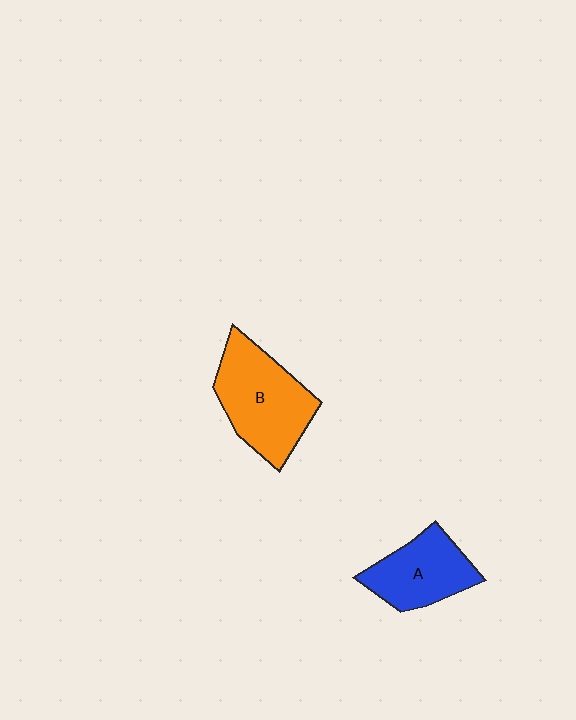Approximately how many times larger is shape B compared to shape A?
Approximately 1.4 times.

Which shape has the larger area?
Shape B (orange).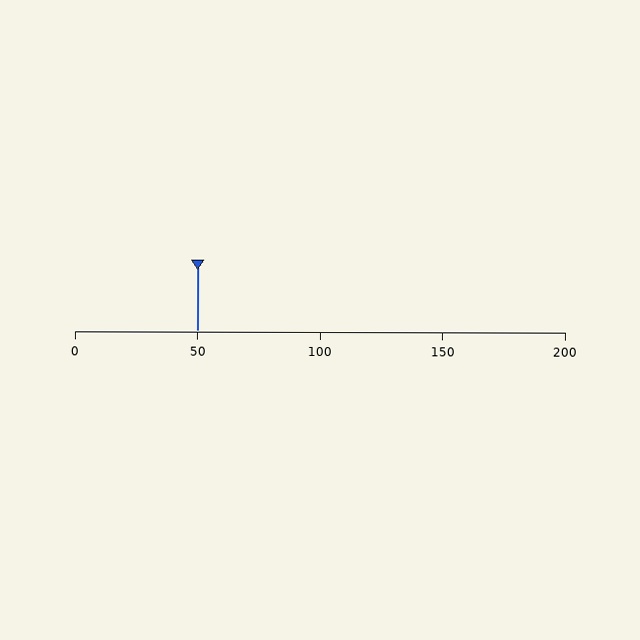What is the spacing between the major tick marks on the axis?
The major ticks are spaced 50 apart.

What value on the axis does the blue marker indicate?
The marker indicates approximately 50.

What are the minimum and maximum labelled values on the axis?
The axis runs from 0 to 200.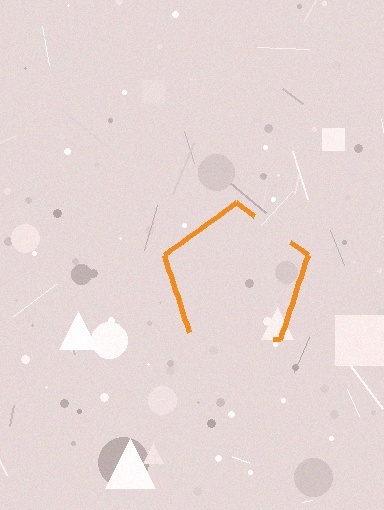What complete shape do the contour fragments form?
The contour fragments form a pentagon.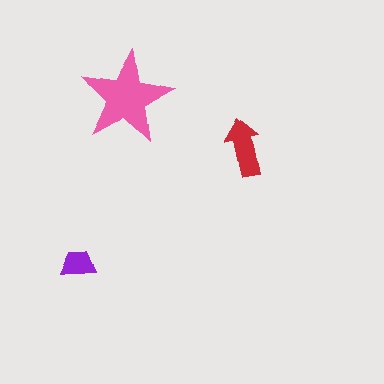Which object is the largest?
The pink star.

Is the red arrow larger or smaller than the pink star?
Smaller.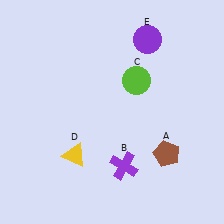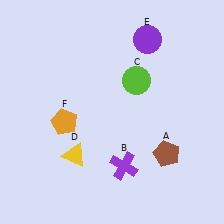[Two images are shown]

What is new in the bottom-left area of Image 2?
An orange pentagon (F) was added in the bottom-left area of Image 2.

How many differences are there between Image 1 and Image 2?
There is 1 difference between the two images.